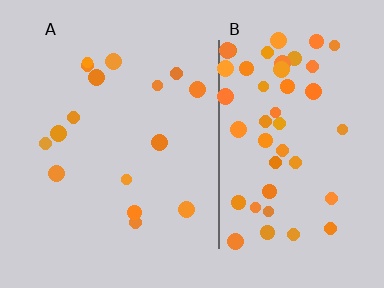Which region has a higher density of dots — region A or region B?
B (the right).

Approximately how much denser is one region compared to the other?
Approximately 3.1× — region B over region A.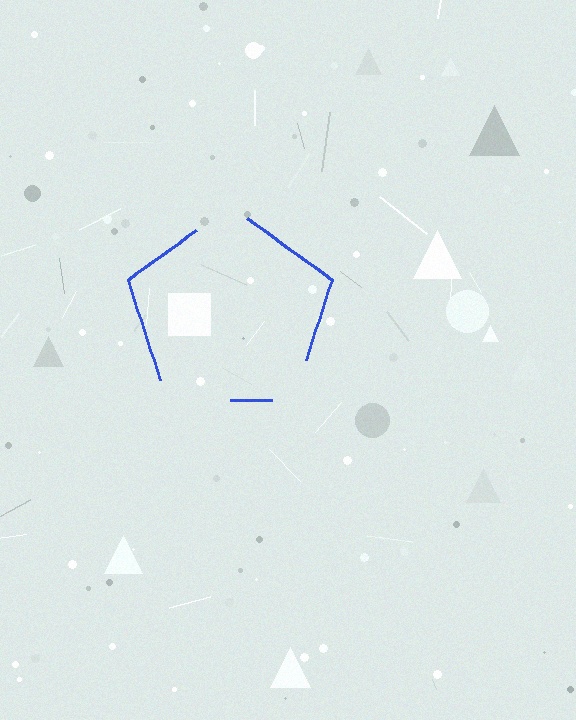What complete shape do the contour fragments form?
The contour fragments form a pentagon.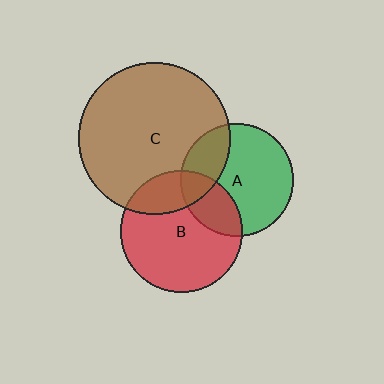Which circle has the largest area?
Circle C (brown).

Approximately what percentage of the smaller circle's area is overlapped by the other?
Approximately 25%.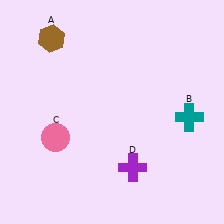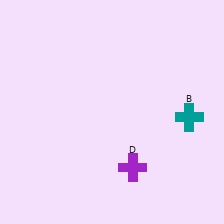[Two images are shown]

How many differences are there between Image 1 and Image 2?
There are 2 differences between the two images.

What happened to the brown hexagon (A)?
The brown hexagon (A) was removed in Image 2. It was in the top-left area of Image 1.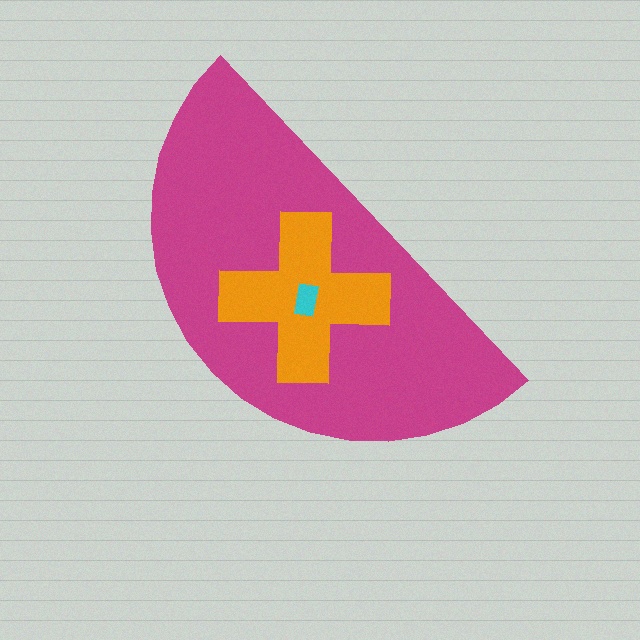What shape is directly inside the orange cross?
The cyan rectangle.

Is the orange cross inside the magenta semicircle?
Yes.